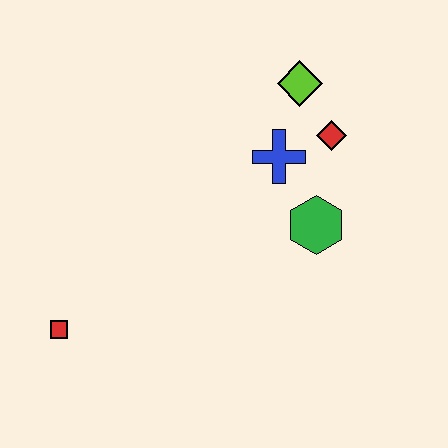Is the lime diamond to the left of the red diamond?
Yes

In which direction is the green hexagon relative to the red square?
The green hexagon is to the right of the red square.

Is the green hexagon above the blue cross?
No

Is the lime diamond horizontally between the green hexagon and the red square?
Yes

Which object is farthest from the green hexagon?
The red square is farthest from the green hexagon.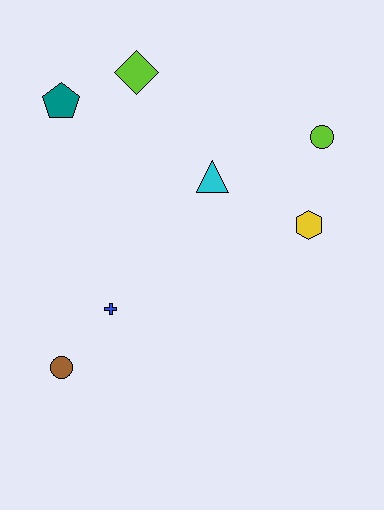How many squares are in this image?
There are no squares.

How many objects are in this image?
There are 7 objects.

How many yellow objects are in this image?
There is 1 yellow object.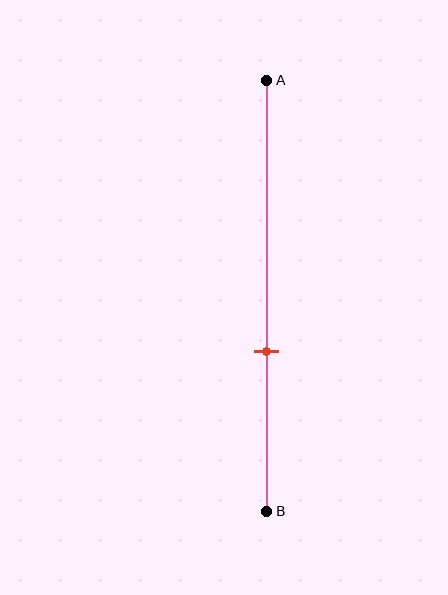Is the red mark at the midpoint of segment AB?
No, the mark is at about 65% from A, not at the 50% midpoint.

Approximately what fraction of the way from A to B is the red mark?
The red mark is approximately 65% of the way from A to B.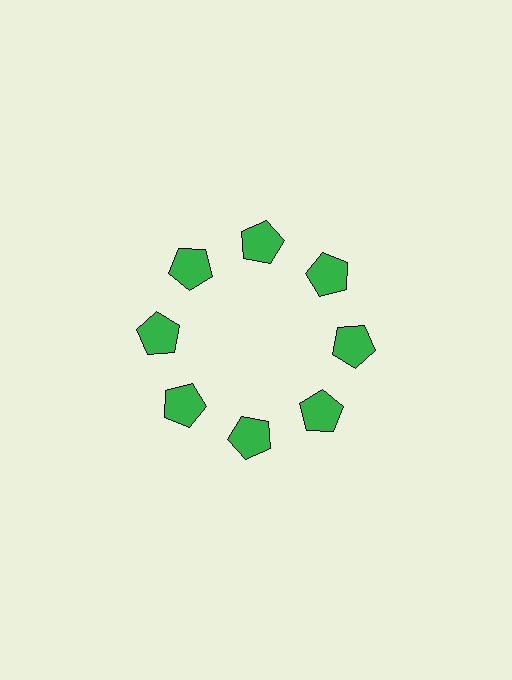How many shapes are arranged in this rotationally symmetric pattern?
There are 8 shapes, arranged in 8 groups of 1.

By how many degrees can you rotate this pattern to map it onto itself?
The pattern maps onto itself every 45 degrees of rotation.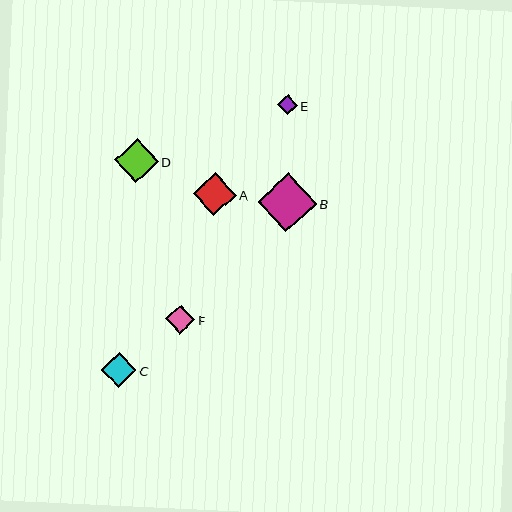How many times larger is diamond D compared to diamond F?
Diamond D is approximately 1.5 times the size of diamond F.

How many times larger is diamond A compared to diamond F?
Diamond A is approximately 1.5 times the size of diamond F.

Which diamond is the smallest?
Diamond E is the smallest with a size of approximately 20 pixels.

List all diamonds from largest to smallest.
From largest to smallest: B, D, A, C, F, E.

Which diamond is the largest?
Diamond B is the largest with a size of approximately 59 pixels.